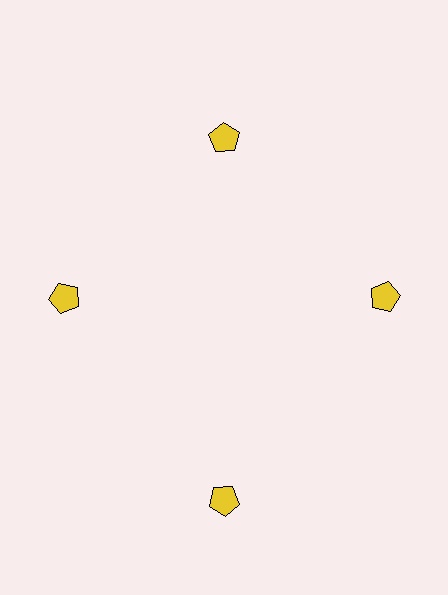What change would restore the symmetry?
The symmetry would be restored by moving it inward, back onto the ring so that all 4 pentagons sit at equal angles and equal distance from the center.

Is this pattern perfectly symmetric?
No. The 4 yellow pentagons are arranged in a ring, but one element near the 6 o'clock position is pushed outward from the center, breaking the 4-fold rotational symmetry.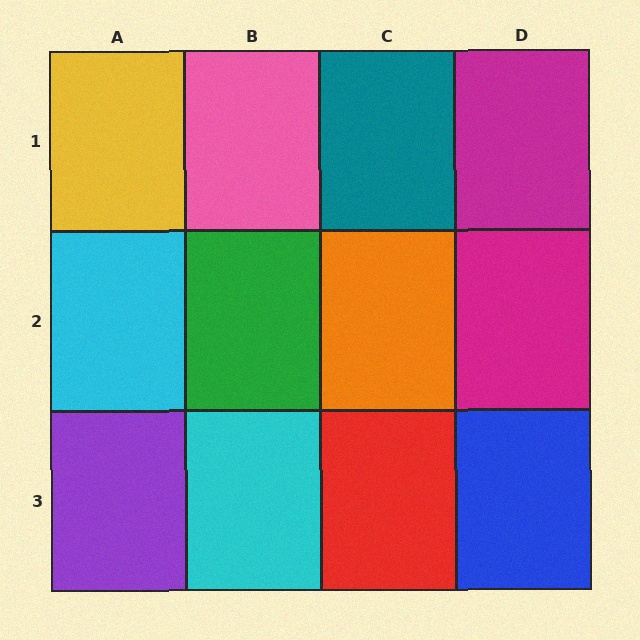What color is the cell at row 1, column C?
Teal.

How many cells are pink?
1 cell is pink.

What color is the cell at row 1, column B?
Pink.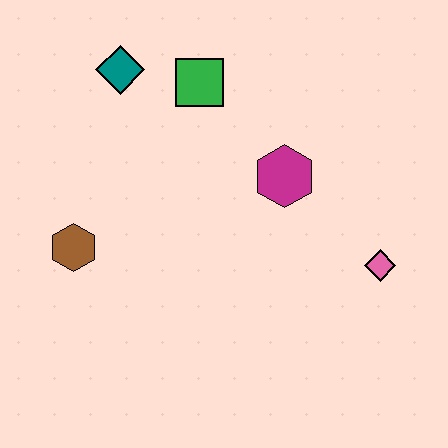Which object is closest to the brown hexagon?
The teal diamond is closest to the brown hexagon.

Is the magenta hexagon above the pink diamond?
Yes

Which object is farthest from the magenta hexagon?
The brown hexagon is farthest from the magenta hexagon.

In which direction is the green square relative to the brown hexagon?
The green square is above the brown hexagon.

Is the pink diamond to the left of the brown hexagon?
No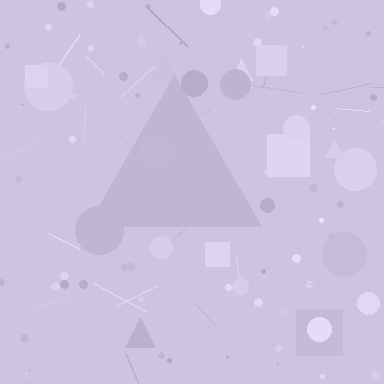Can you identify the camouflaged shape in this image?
The camouflaged shape is a triangle.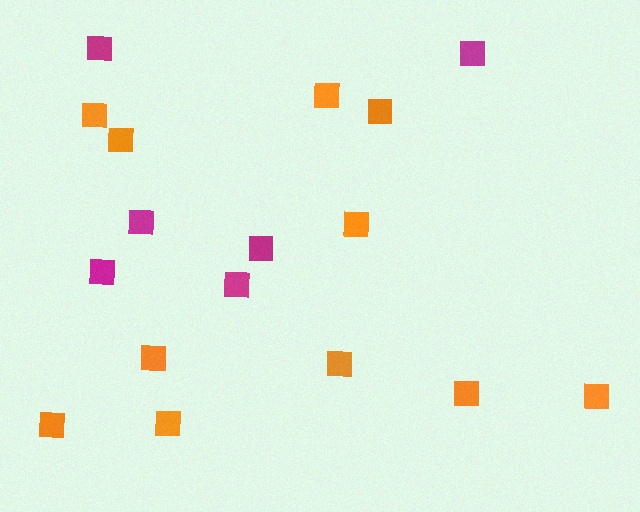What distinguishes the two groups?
There are 2 groups: one group of orange squares (11) and one group of magenta squares (6).